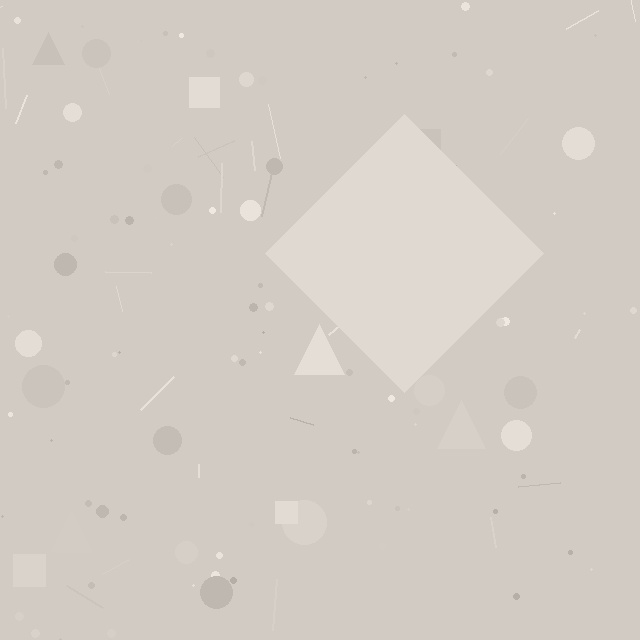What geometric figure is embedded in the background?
A diamond is embedded in the background.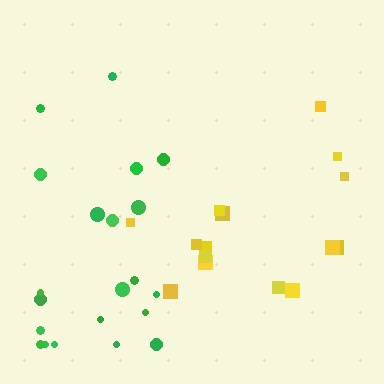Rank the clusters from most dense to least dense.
yellow, green.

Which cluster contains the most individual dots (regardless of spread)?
Green (22).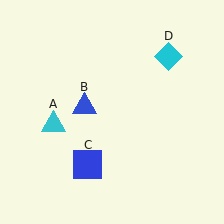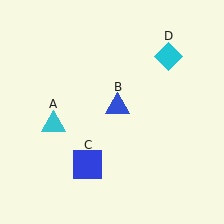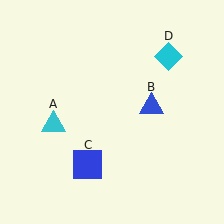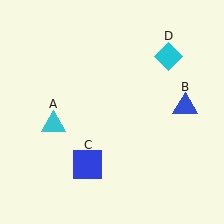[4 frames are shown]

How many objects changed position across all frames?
1 object changed position: blue triangle (object B).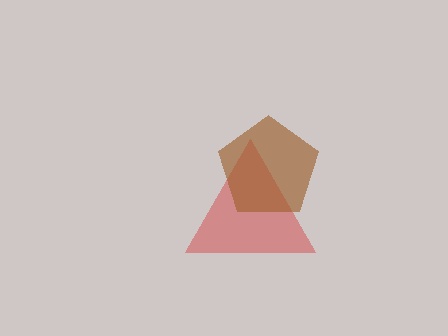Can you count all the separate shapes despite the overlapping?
Yes, there are 2 separate shapes.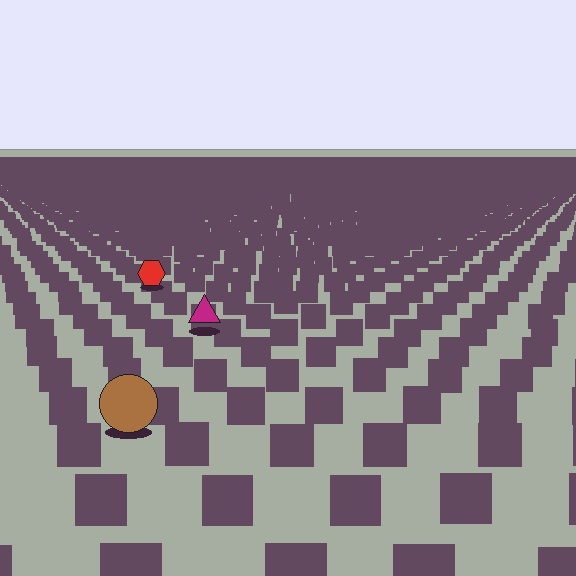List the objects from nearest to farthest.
From nearest to farthest: the brown circle, the magenta triangle, the red hexagon.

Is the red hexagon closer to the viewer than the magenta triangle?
No. The magenta triangle is closer — you can tell from the texture gradient: the ground texture is coarser near it.